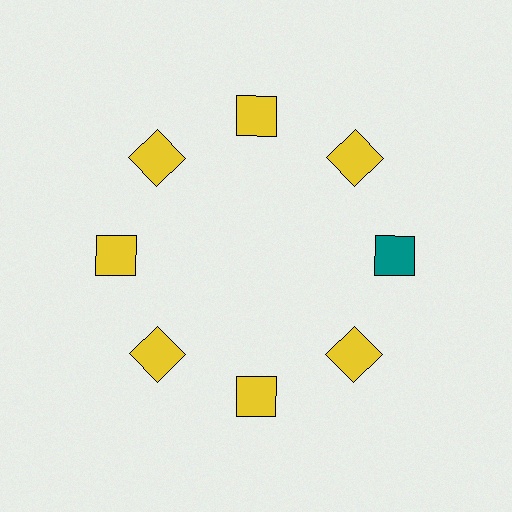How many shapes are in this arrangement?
There are 8 shapes arranged in a ring pattern.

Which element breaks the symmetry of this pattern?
The teal square at roughly the 3 o'clock position breaks the symmetry. All other shapes are yellow squares.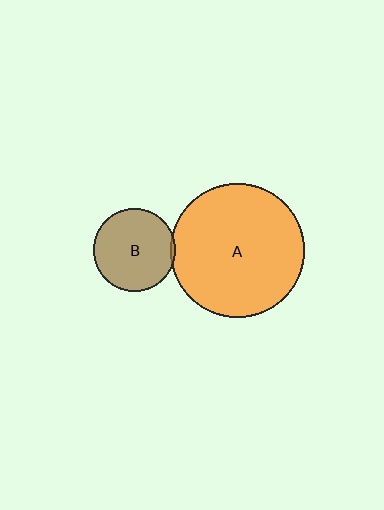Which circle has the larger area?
Circle A (orange).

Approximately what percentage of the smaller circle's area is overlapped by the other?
Approximately 5%.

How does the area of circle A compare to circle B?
Approximately 2.7 times.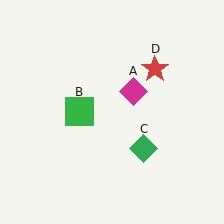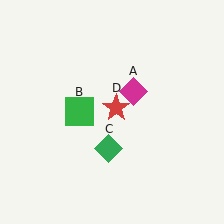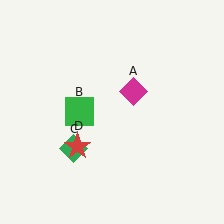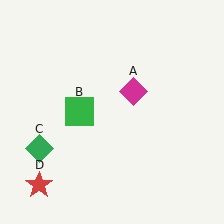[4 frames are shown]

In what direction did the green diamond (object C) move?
The green diamond (object C) moved left.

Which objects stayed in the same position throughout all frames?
Magenta diamond (object A) and green square (object B) remained stationary.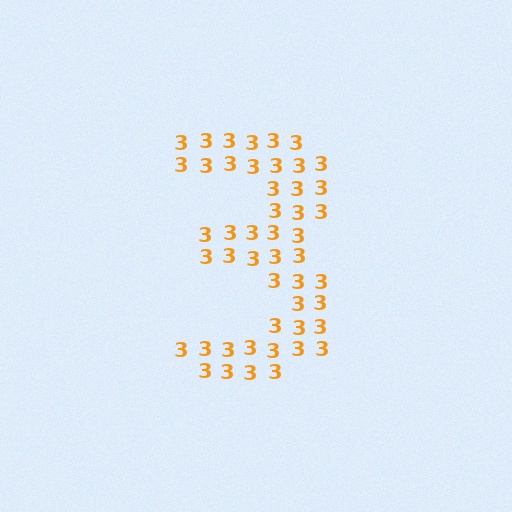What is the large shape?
The large shape is the digit 3.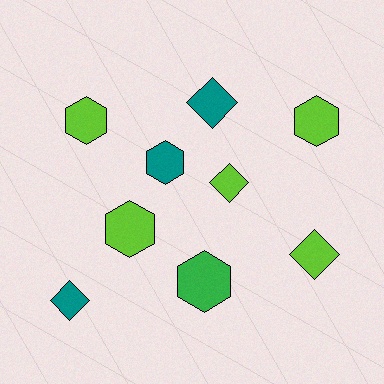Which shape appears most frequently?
Hexagon, with 5 objects.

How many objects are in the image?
There are 9 objects.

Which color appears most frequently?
Lime, with 5 objects.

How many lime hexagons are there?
There are 3 lime hexagons.